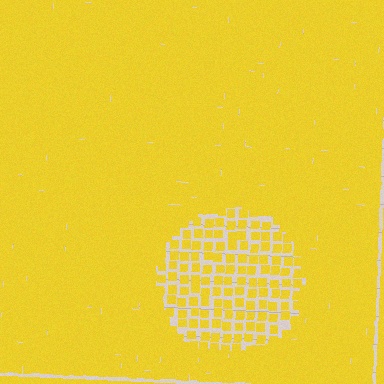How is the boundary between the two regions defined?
The boundary is defined by a change in element density (approximately 2.2x ratio). All elements are the same color, size, and shape.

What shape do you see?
I see a circle.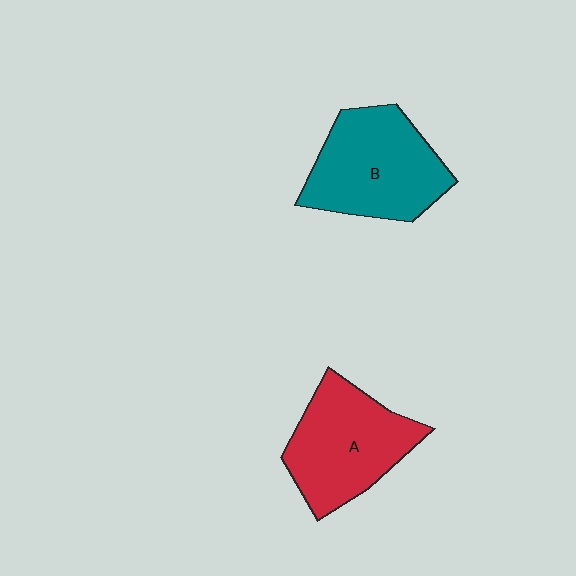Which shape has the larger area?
Shape B (teal).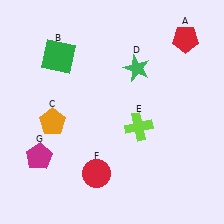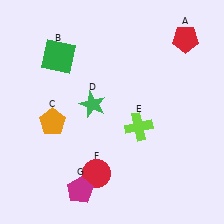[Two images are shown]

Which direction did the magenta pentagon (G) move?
The magenta pentagon (G) moved right.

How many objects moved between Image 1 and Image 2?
2 objects moved between the two images.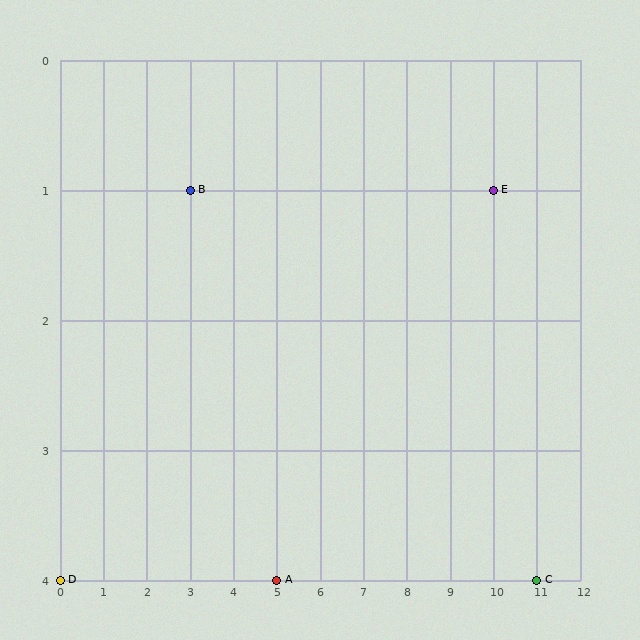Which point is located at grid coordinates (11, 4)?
Point C is at (11, 4).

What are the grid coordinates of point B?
Point B is at grid coordinates (3, 1).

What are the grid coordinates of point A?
Point A is at grid coordinates (5, 4).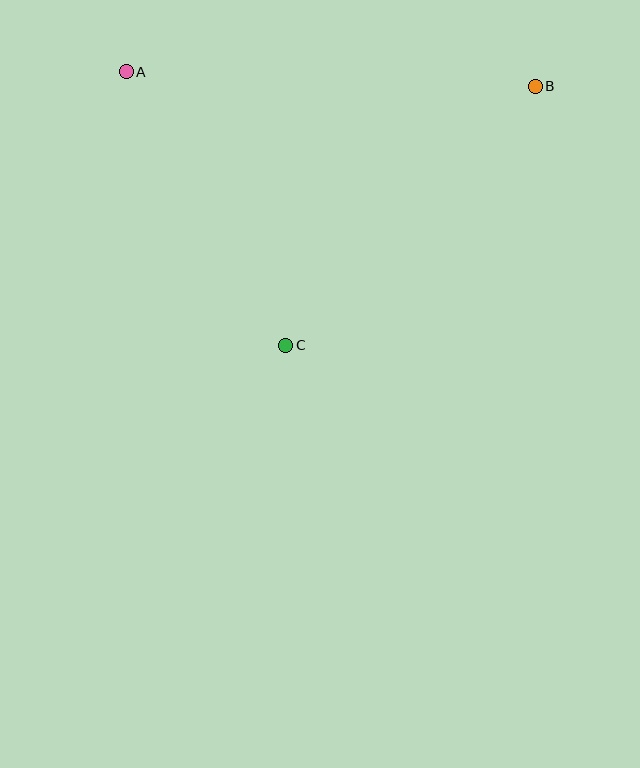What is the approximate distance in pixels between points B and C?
The distance between B and C is approximately 359 pixels.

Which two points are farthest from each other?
Points A and B are farthest from each other.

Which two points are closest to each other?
Points A and C are closest to each other.